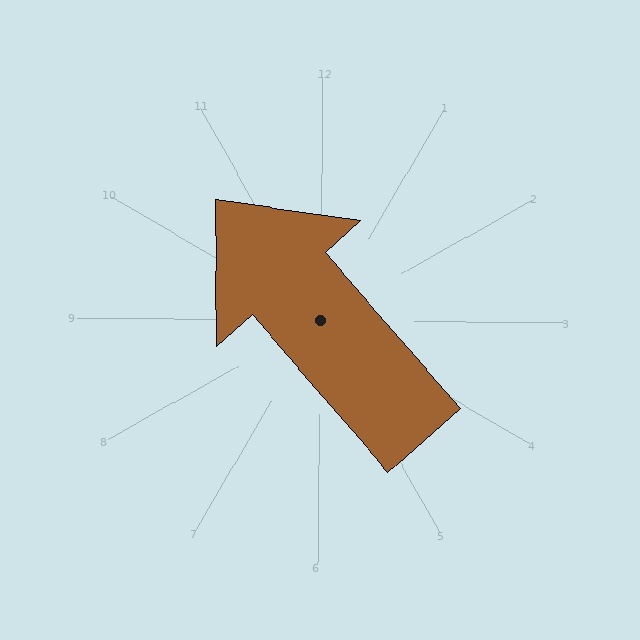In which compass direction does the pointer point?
Northwest.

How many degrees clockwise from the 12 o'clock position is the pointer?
Approximately 318 degrees.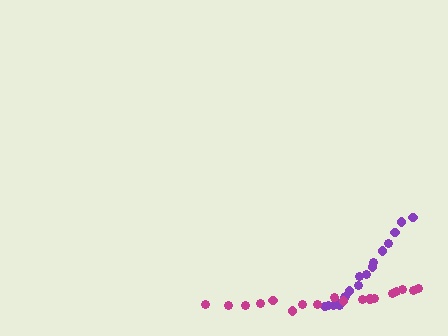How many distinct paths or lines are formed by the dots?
There are 2 distinct paths.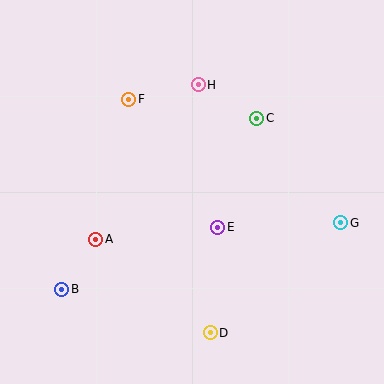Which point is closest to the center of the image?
Point E at (218, 227) is closest to the center.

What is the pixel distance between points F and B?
The distance between F and B is 201 pixels.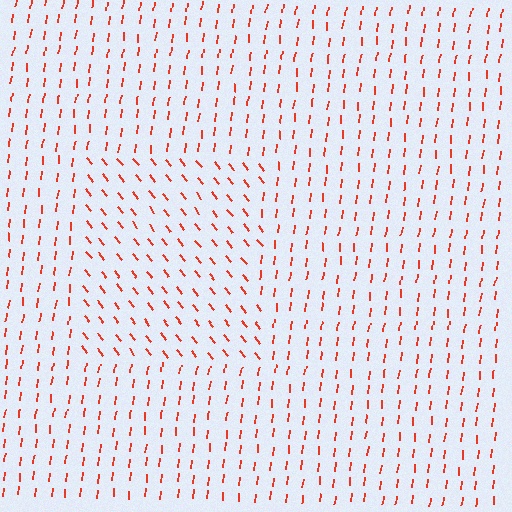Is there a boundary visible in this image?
Yes, there is a texture boundary formed by a change in line orientation.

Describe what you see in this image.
The image is filled with small red line segments. A rectangle region in the image has lines oriented differently from the surrounding lines, creating a visible texture boundary.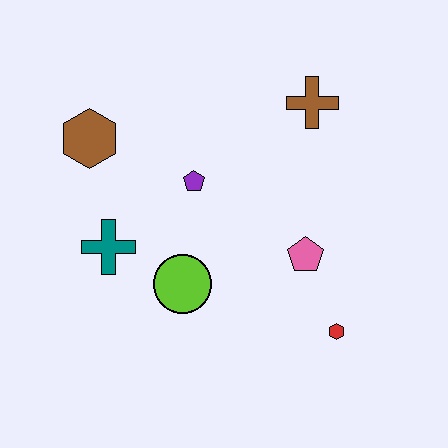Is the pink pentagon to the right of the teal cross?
Yes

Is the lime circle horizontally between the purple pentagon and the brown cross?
No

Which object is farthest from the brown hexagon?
The red hexagon is farthest from the brown hexagon.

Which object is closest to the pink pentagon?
The red hexagon is closest to the pink pentagon.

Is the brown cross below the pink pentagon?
No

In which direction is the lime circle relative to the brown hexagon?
The lime circle is below the brown hexagon.